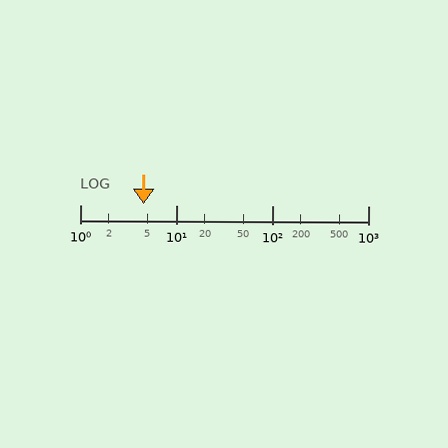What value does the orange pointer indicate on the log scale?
The pointer indicates approximately 4.6.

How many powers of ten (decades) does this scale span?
The scale spans 3 decades, from 1 to 1000.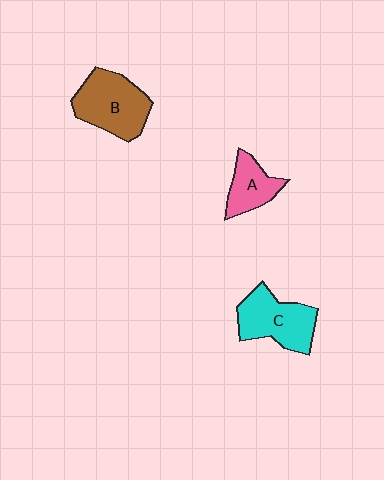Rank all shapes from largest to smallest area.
From largest to smallest: B (brown), C (cyan), A (pink).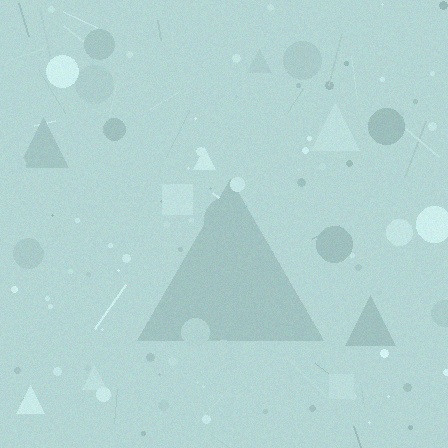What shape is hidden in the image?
A triangle is hidden in the image.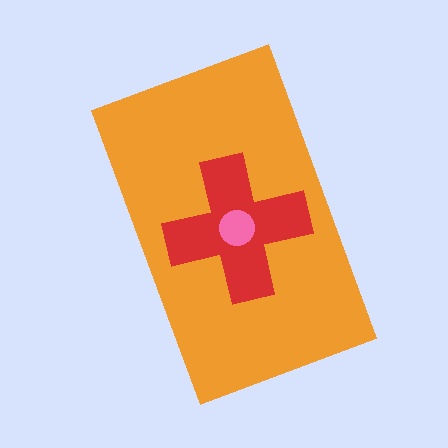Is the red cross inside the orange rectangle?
Yes.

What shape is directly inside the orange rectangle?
The red cross.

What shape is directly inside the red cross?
The pink circle.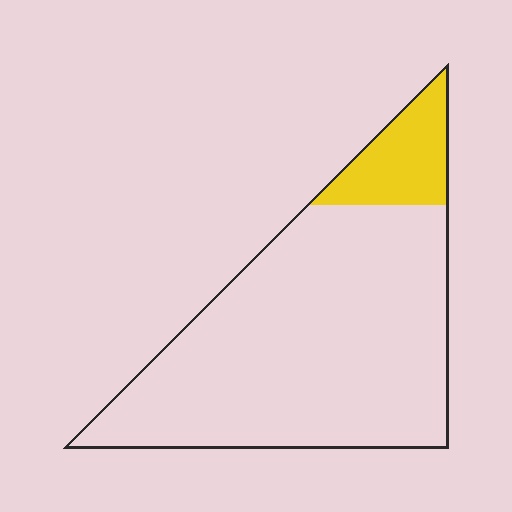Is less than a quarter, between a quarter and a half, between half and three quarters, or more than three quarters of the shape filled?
Less than a quarter.